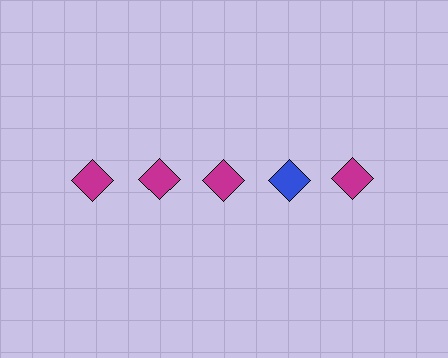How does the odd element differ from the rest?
It has a different color: blue instead of magenta.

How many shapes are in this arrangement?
There are 5 shapes arranged in a grid pattern.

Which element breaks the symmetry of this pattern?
The blue diamond in the top row, second from right column breaks the symmetry. All other shapes are magenta diamonds.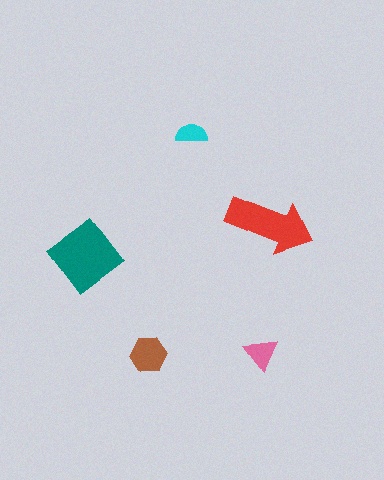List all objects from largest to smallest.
The teal diamond, the red arrow, the brown hexagon, the pink triangle, the cyan semicircle.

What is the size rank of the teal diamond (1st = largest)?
1st.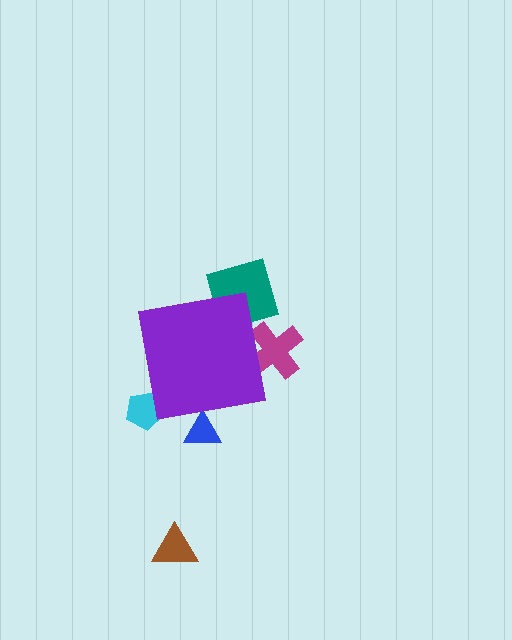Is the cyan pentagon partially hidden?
Yes, the cyan pentagon is partially hidden behind the purple square.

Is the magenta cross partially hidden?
Yes, the magenta cross is partially hidden behind the purple square.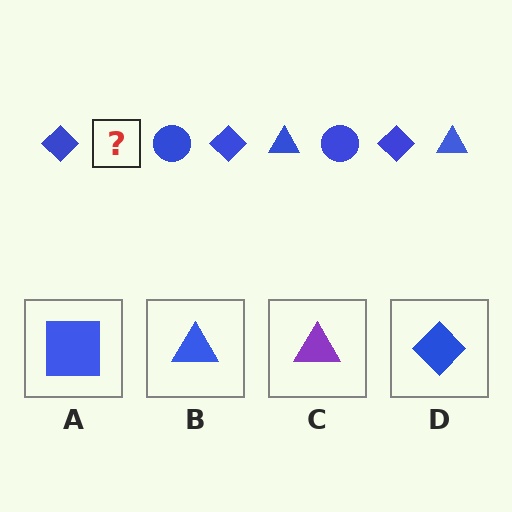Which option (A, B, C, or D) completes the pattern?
B.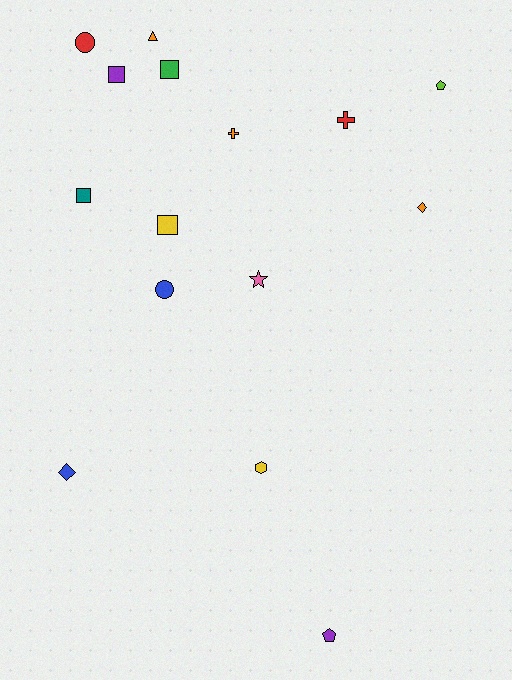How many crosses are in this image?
There are 2 crosses.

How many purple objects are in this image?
There are 2 purple objects.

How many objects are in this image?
There are 15 objects.